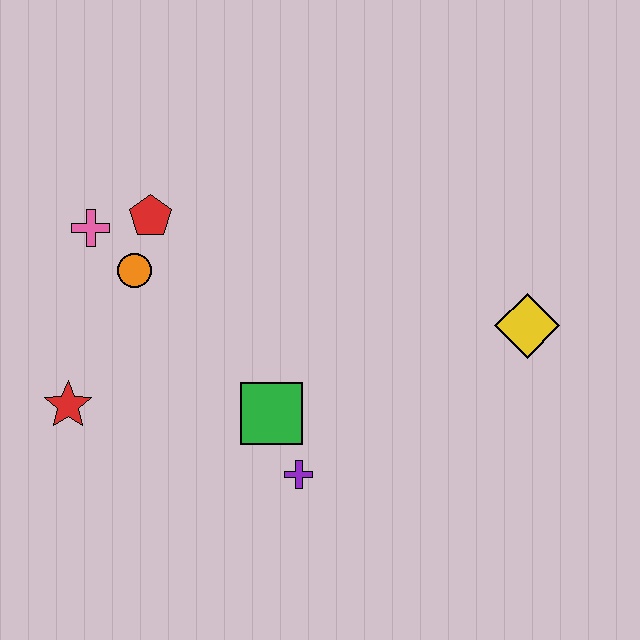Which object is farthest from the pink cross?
The yellow diamond is farthest from the pink cross.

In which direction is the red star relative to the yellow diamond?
The red star is to the left of the yellow diamond.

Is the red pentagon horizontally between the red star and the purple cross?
Yes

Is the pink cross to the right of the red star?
Yes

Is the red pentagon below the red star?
No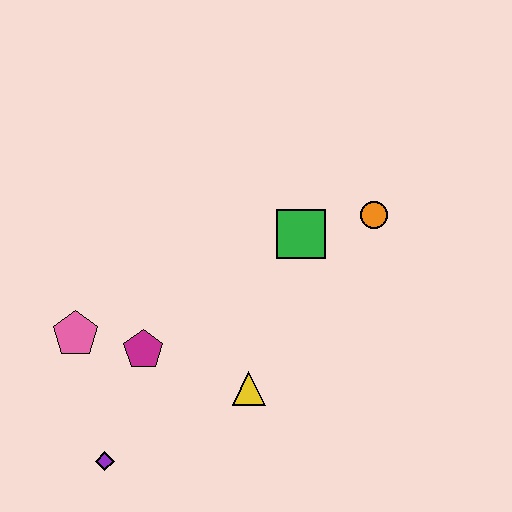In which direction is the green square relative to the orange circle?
The green square is to the left of the orange circle.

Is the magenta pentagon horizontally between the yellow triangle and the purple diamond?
Yes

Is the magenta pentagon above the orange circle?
No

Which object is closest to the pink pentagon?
The magenta pentagon is closest to the pink pentagon.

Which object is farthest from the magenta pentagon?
The orange circle is farthest from the magenta pentagon.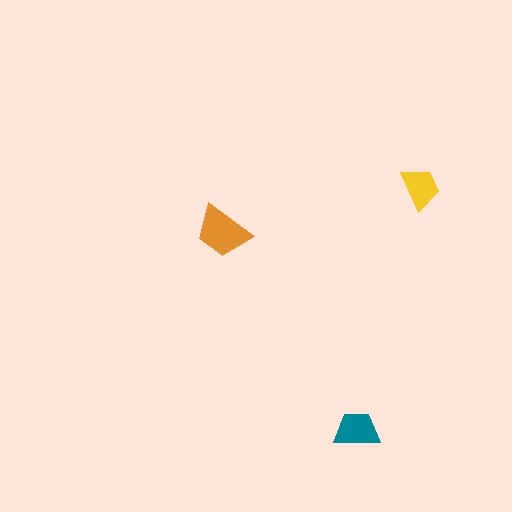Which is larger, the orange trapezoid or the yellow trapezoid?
The orange one.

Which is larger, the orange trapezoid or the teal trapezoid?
The orange one.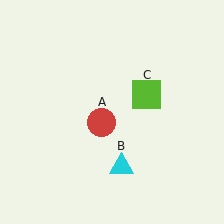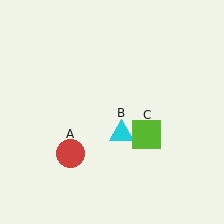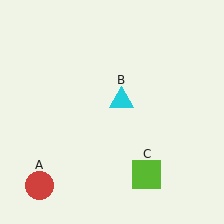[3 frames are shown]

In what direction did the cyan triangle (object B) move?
The cyan triangle (object B) moved up.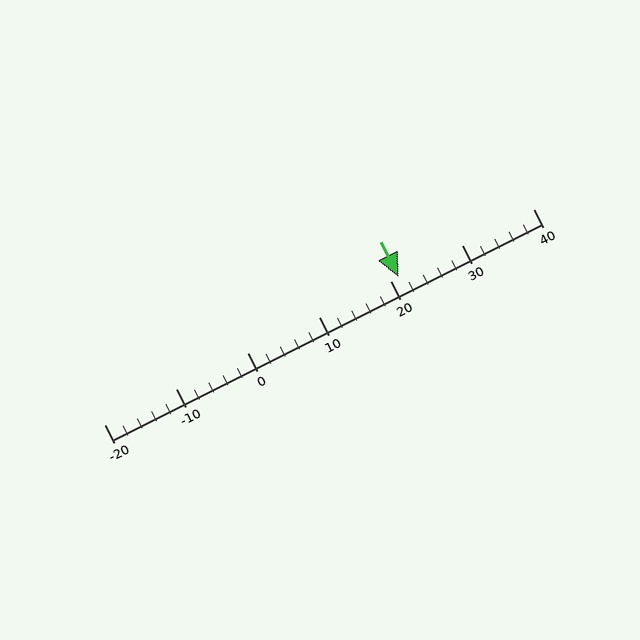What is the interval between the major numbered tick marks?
The major tick marks are spaced 10 units apart.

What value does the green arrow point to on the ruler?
The green arrow points to approximately 21.